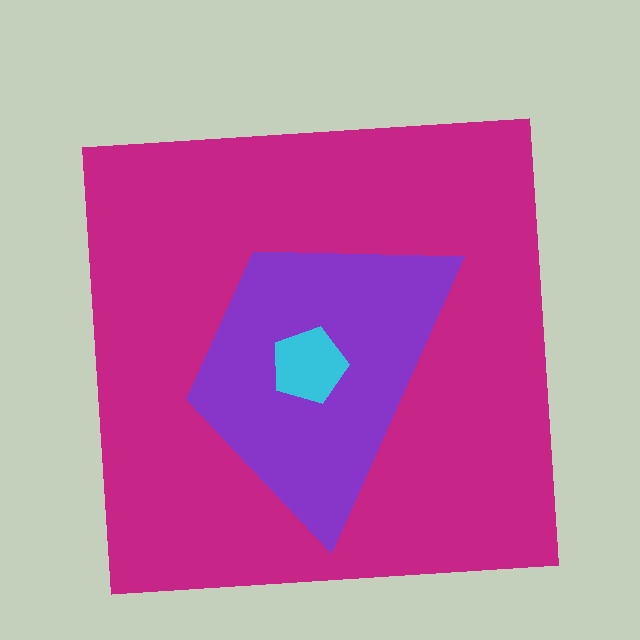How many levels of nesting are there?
3.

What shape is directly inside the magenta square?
The purple trapezoid.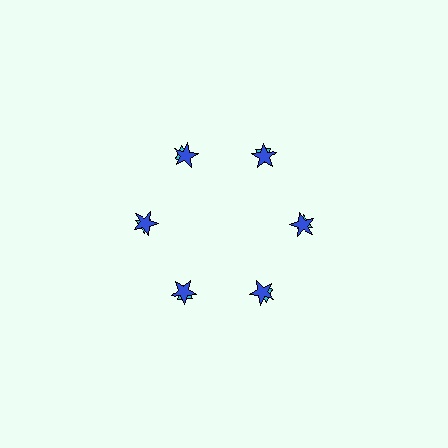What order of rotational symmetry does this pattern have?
This pattern has 6-fold rotational symmetry.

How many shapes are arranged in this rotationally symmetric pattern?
There are 12 shapes, arranged in 6 groups of 2.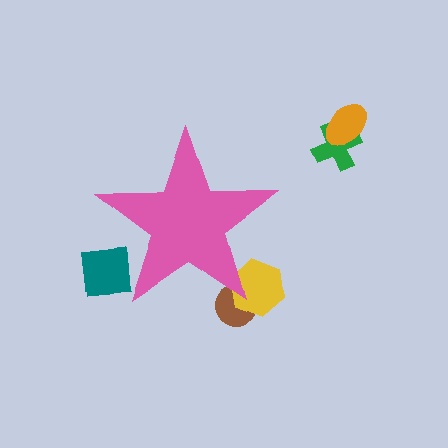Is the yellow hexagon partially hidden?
Yes, the yellow hexagon is partially hidden behind the pink star.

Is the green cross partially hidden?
No, the green cross is fully visible.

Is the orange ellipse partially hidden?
No, the orange ellipse is fully visible.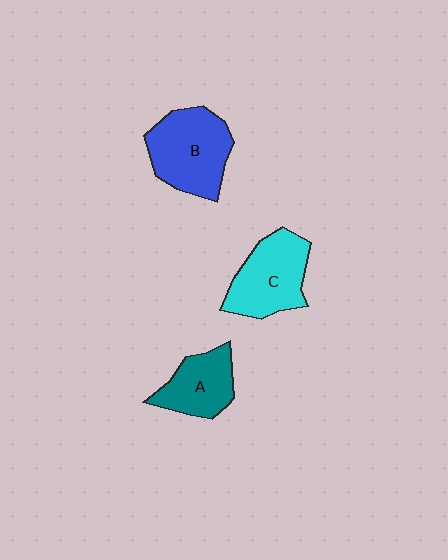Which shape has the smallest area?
Shape A (teal).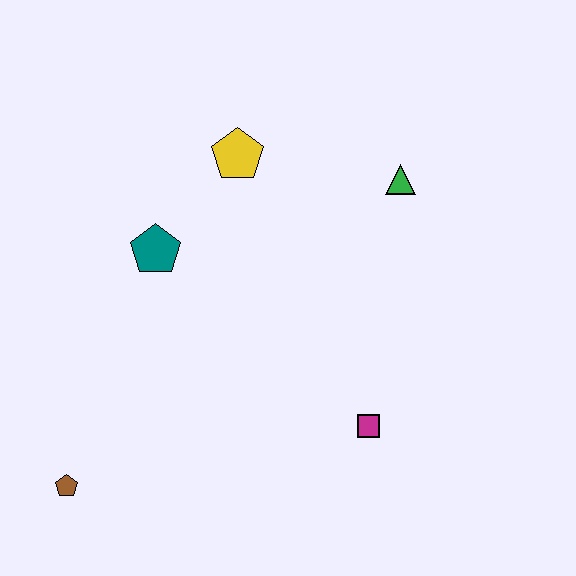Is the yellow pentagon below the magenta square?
No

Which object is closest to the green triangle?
The yellow pentagon is closest to the green triangle.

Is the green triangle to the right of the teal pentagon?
Yes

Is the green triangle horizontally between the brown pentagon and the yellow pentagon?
No